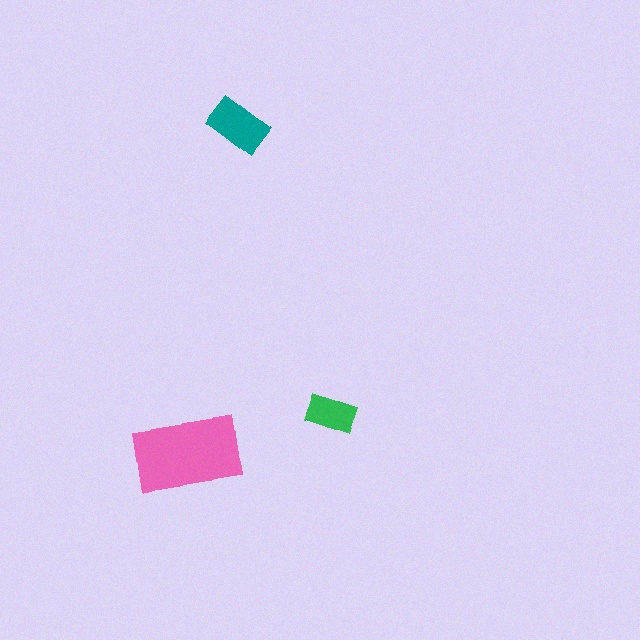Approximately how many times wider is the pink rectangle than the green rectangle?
About 2 times wider.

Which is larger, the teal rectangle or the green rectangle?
The teal one.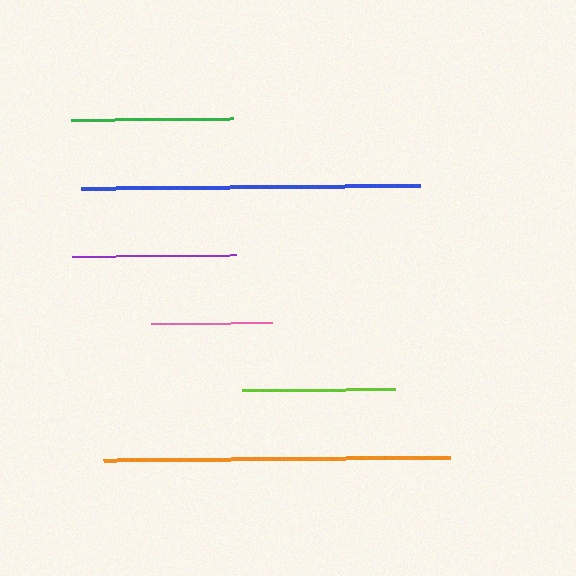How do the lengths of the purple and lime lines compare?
The purple and lime lines are approximately the same length.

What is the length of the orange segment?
The orange segment is approximately 347 pixels long.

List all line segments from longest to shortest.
From longest to shortest: orange, blue, purple, green, lime, pink.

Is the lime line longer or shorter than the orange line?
The orange line is longer than the lime line.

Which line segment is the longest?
The orange line is the longest at approximately 347 pixels.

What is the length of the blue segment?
The blue segment is approximately 338 pixels long.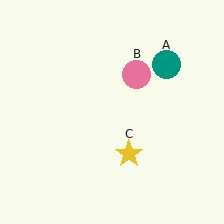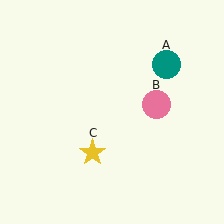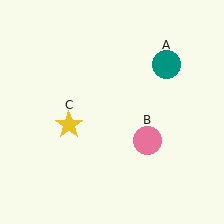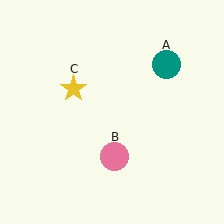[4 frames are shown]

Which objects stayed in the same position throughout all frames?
Teal circle (object A) remained stationary.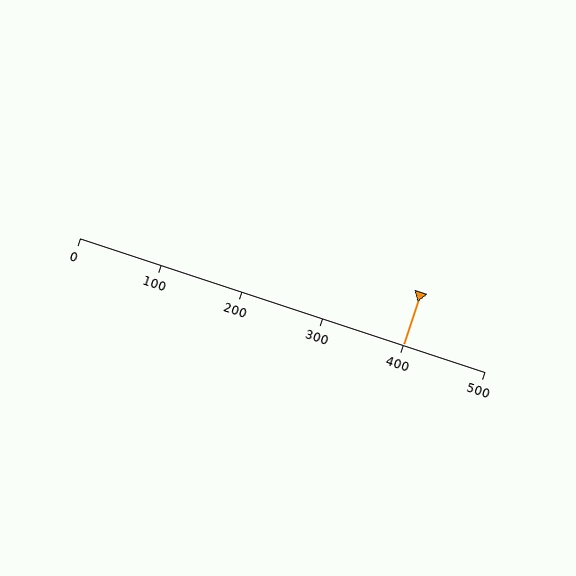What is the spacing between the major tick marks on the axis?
The major ticks are spaced 100 apart.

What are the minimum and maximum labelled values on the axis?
The axis runs from 0 to 500.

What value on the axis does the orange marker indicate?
The marker indicates approximately 400.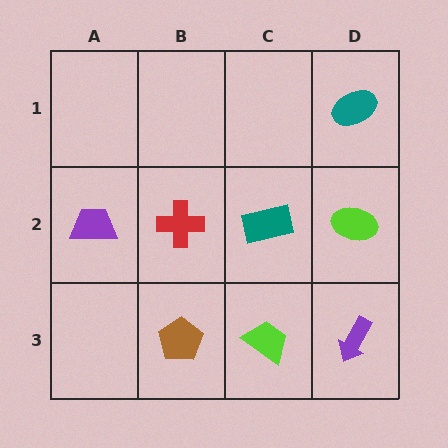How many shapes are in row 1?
1 shape.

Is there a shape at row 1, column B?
No, that cell is empty.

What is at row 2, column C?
A teal rectangle.